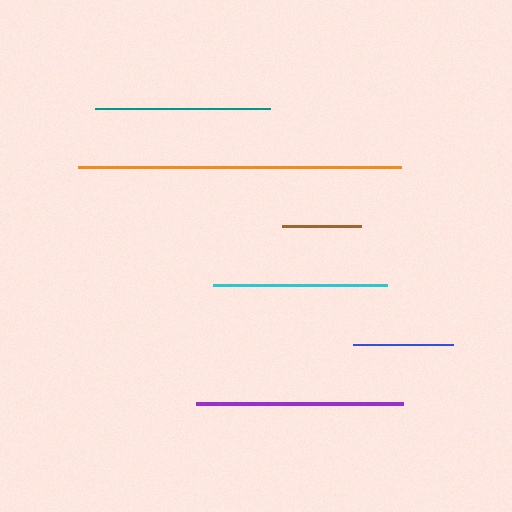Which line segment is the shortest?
The brown line is the shortest at approximately 79 pixels.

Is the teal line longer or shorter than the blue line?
The teal line is longer than the blue line.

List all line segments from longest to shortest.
From longest to shortest: orange, purple, teal, cyan, blue, brown.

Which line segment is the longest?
The orange line is the longest at approximately 323 pixels.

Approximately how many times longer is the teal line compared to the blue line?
The teal line is approximately 1.7 times the length of the blue line.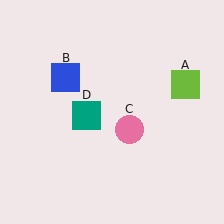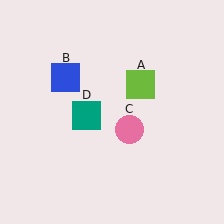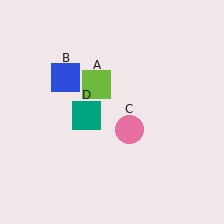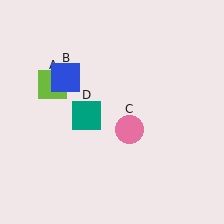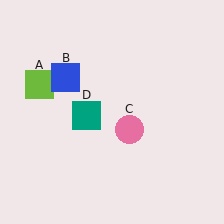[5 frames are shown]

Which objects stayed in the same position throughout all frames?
Blue square (object B) and pink circle (object C) and teal square (object D) remained stationary.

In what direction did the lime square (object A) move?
The lime square (object A) moved left.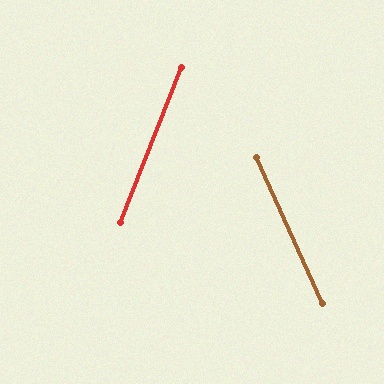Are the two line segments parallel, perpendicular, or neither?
Neither parallel nor perpendicular — they differ by about 46°.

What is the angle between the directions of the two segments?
Approximately 46 degrees.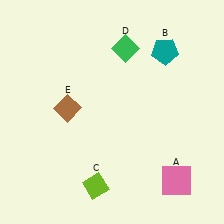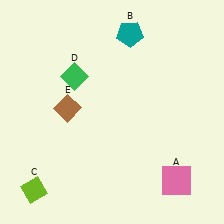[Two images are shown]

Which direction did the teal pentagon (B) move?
The teal pentagon (B) moved left.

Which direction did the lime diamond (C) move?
The lime diamond (C) moved left.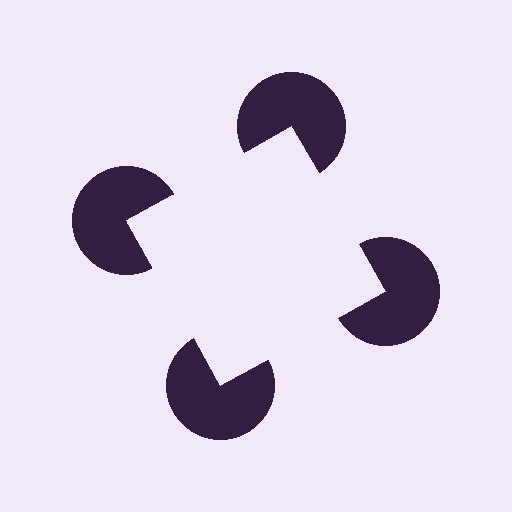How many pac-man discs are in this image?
There are 4 — one at each vertex of the illusory square.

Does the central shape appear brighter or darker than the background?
It typically appears slightly brighter than the background, even though no actual brightness change is drawn.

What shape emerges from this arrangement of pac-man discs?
An illusory square — its edges are inferred from the aligned wedge cuts in the pac-man discs, not physically drawn.